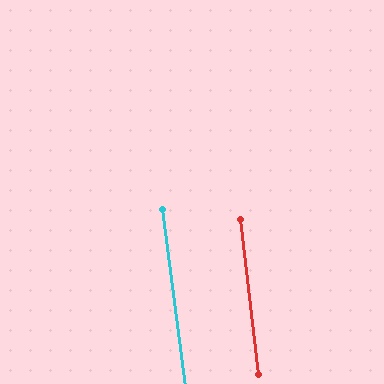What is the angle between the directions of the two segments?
Approximately 1 degree.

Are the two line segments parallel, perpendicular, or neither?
Parallel — their directions differ by only 1.1°.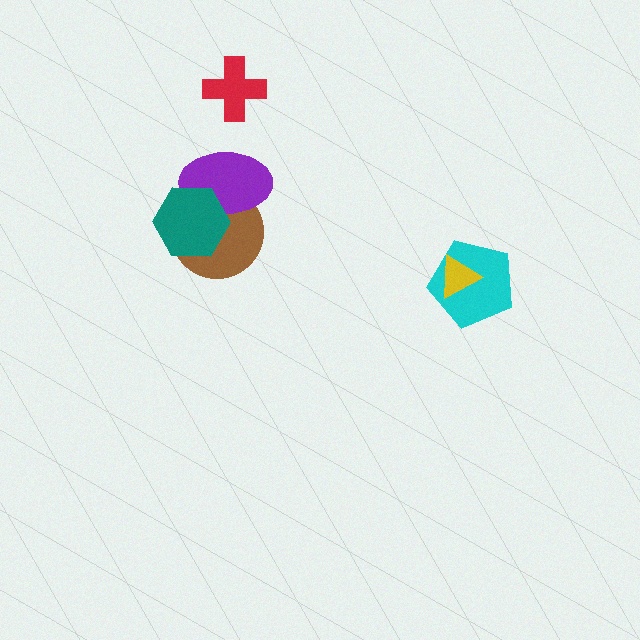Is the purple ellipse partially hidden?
Yes, it is partially covered by another shape.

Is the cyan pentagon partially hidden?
Yes, it is partially covered by another shape.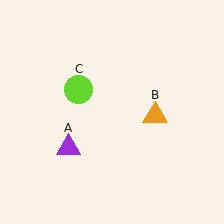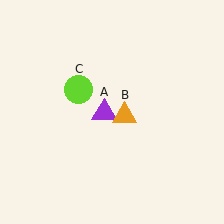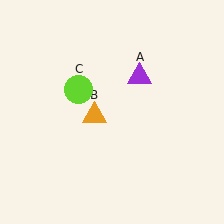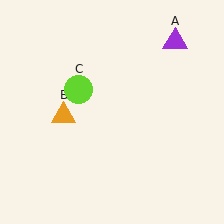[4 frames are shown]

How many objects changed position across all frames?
2 objects changed position: purple triangle (object A), orange triangle (object B).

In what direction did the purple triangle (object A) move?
The purple triangle (object A) moved up and to the right.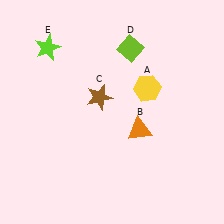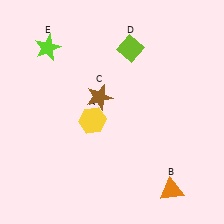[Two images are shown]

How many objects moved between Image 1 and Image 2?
2 objects moved between the two images.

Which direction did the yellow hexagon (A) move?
The yellow hexagon (A) moved left.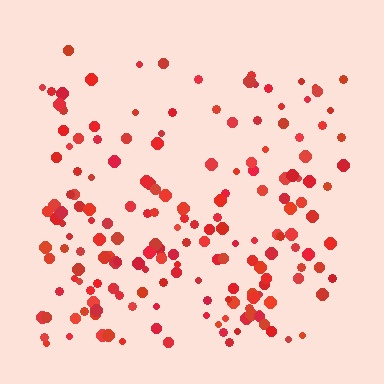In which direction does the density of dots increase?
From top to bottom, with the bottom side densest.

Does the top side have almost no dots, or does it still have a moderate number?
Still a moderate number, just noticeably fewer than the bottom.